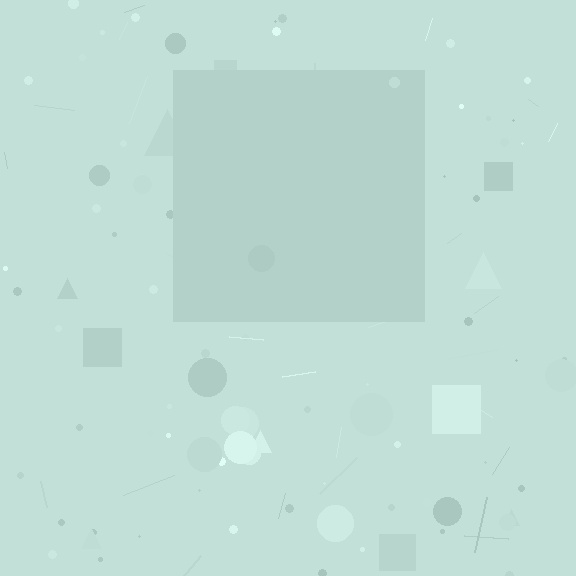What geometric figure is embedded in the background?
A square is embedded in the background.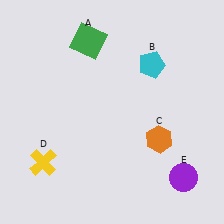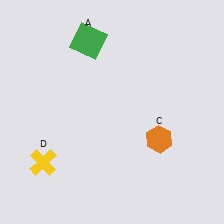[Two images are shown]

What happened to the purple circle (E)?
The purple circle (E) was removed in Image 2. It was in the bottom-right area of Image 1.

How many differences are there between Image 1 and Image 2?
There are 2 differences between the two images.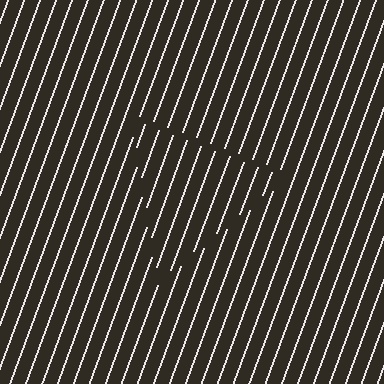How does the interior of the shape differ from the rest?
The interior of the shape contains the same grating, shifted by half a period — the contour is defined by the phase discontinuity where line-ends from the inner and outer gratings abut.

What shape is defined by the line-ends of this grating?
An illusory triangle. The interior of the shape contains the same grating, shifted by half a period — the contour is defined by the phase discontinuity where line-ends from the inner and outer gratings abut.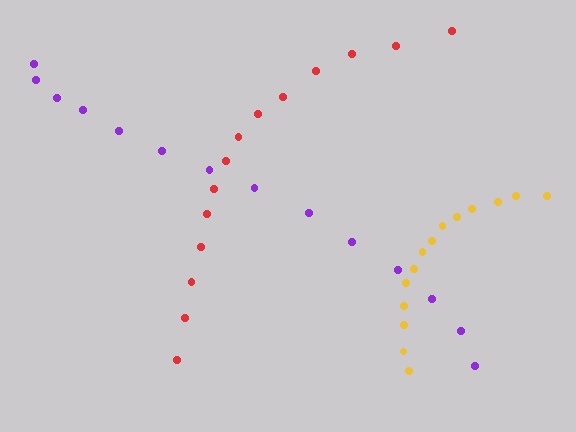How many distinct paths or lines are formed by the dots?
There are 3 distinct paths.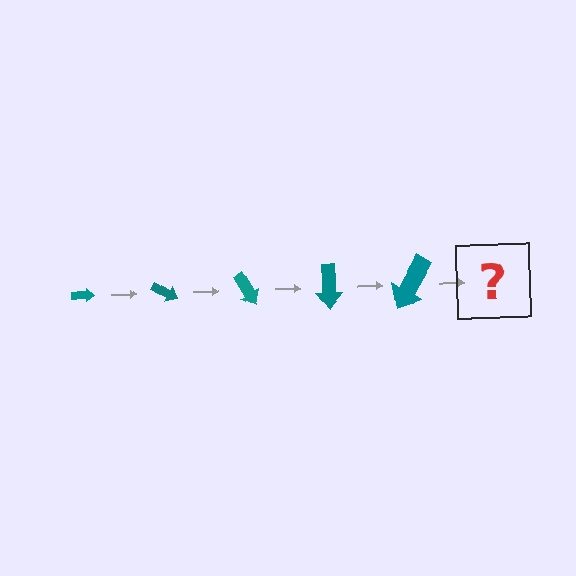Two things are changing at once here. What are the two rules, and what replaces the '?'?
The two rules are that the arrow grows larger each step and it rotates 30 degrees each step. The '?' should be an arrow, larger than the previous one and rotated 150 degrees from the start.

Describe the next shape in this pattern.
It should be an arrow, larger than the previous one and rotated 150 degrees from the start.